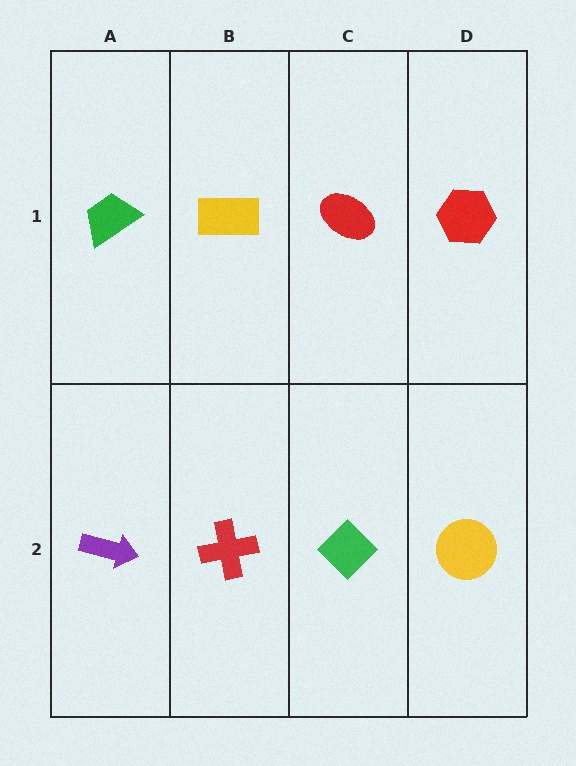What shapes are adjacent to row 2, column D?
A red hexagon (row 1, column D), a green diamond (row 2, column C).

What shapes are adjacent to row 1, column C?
A green diamond (row 2, column C), a yellow rectangle (row 1, column B), a red hexagon (row 1, column D).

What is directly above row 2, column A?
A green trapezoid.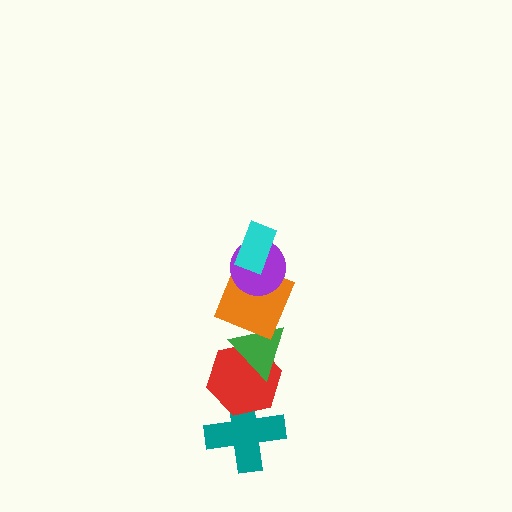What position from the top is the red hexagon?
The red hexagon is 5th from the top.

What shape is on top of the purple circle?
The cyan rectangle is on top of the purple circle.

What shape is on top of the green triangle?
The orange square is on top of the green triangle.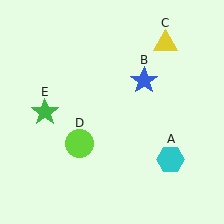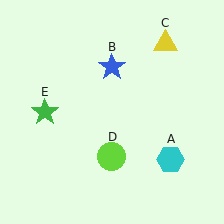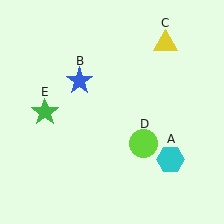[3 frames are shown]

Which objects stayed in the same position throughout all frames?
Cyan hexagon (object A) and yellow triangle (object C) and green star (object E) remained stationary.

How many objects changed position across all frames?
2 objects changed position: blue star (object B), lime circle (object D).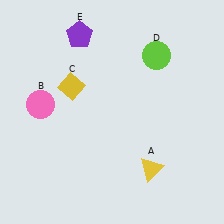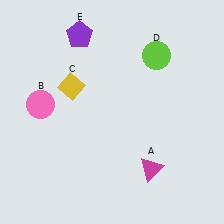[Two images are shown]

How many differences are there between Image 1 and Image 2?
There is 1 difference between the two images.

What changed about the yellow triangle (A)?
In Image 1, A is yellow. In Image 2, it changed to magenta.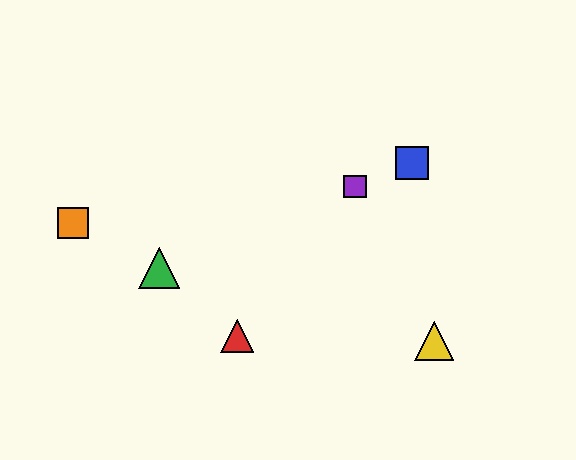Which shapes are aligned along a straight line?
The blue square, the green triangle, the purple square are aligned along a straight line.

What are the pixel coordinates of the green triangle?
The green triangle is at (159, 268).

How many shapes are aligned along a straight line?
3 shapes (the blue square, the green triangle, the purple square) are aligned along a straight line.